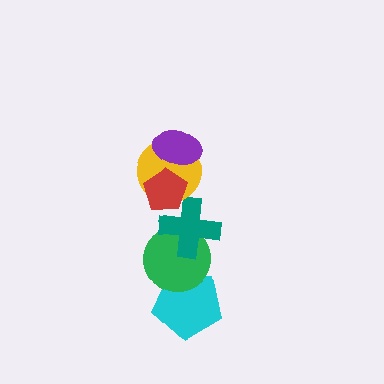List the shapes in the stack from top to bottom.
From top to bottom: the purple ellipse, the red pentagon, the yellow circle, the teal cross, the green circle, the cyan pentagon.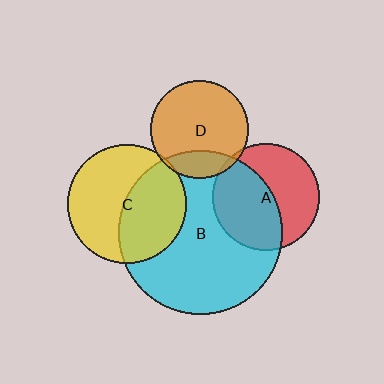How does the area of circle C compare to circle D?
Approximately 1.5 times.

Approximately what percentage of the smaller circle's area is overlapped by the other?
Approximately 20%.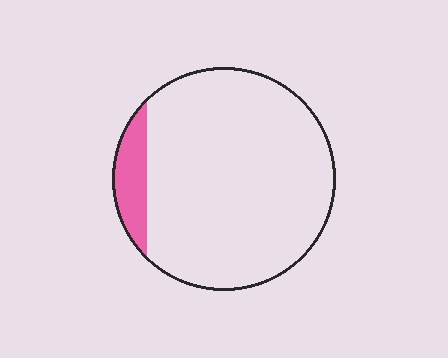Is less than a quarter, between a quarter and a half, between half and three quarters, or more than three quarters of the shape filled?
Less than a quarter.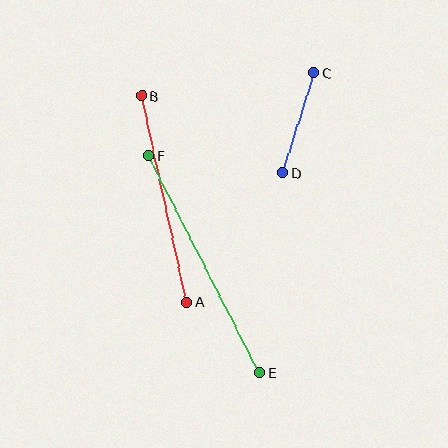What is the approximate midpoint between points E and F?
The midpoint is at approximately (204, 264) pixels.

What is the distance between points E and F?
The distance is approximately 244 pixels.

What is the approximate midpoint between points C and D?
The midpoint is at approximately (298, 123) pixels.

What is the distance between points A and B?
The distance is approximately 211 pixels.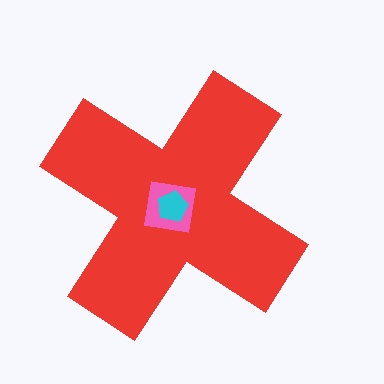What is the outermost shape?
The red cross.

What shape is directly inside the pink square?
The cyan pentagon.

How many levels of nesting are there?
3.